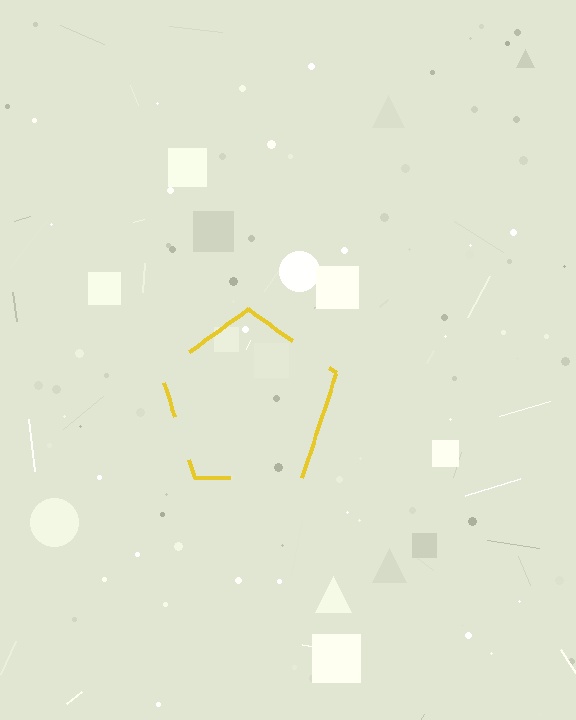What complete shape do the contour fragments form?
The contour fragments form a pentagon.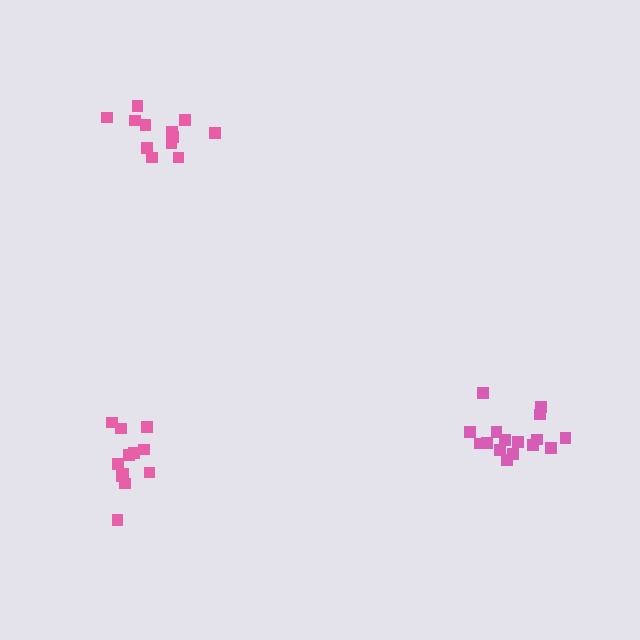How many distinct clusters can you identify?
There are 3 distinct clusters.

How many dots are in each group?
Group 1: 12 dots, Group 2: 16 dots, Group 3: 12 dots (40 total).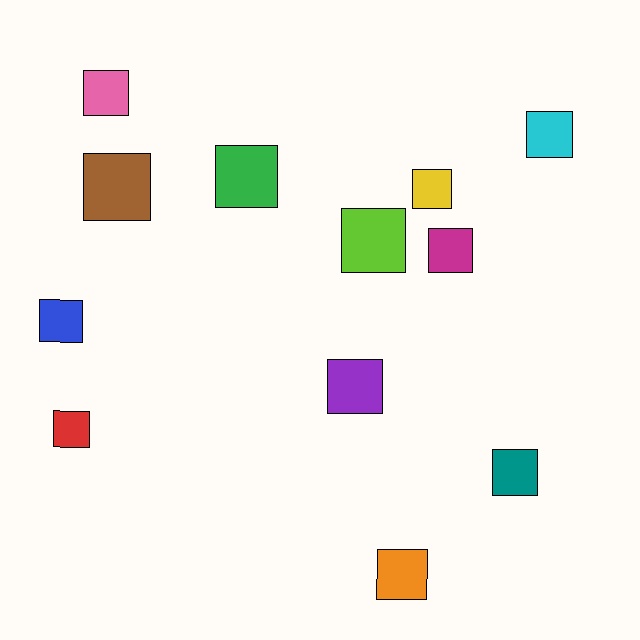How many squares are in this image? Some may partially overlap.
There are 12 squares.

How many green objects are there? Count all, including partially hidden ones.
There is 1 green object.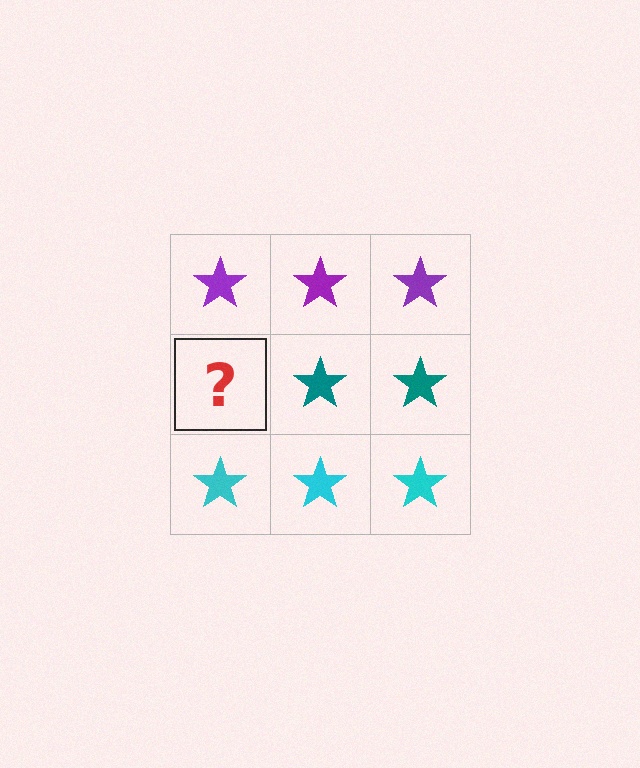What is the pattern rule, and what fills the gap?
The rule is that each row has a consistent color. The gap should be filled with a teal star.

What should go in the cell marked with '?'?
The missing cell should contain a teal star.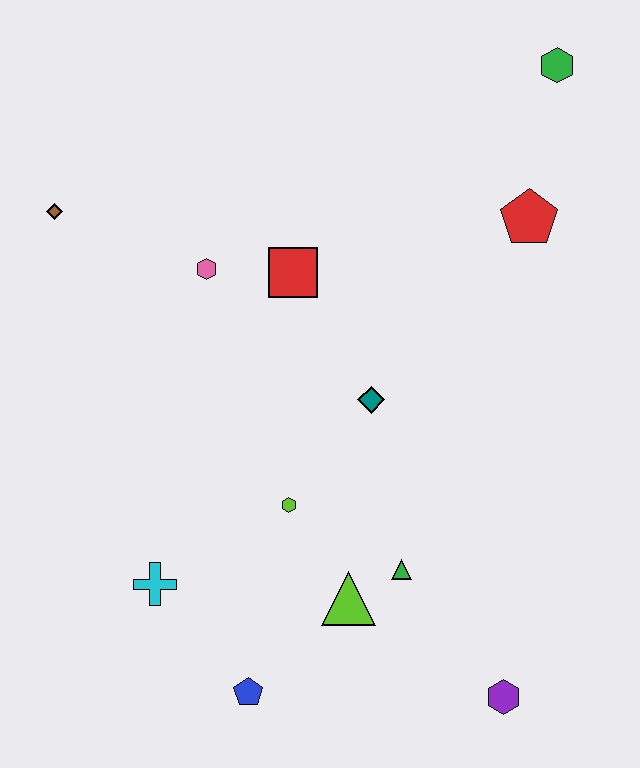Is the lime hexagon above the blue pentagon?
Yes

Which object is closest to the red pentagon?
The green hexagon is closest to the red pentagon.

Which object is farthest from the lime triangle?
The green hexagon is farthest from the lime triangle.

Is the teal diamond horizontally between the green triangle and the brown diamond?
Yes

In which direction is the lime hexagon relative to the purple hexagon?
The lime hexagon is to the left of the purple hexagon.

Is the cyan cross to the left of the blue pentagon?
Yes